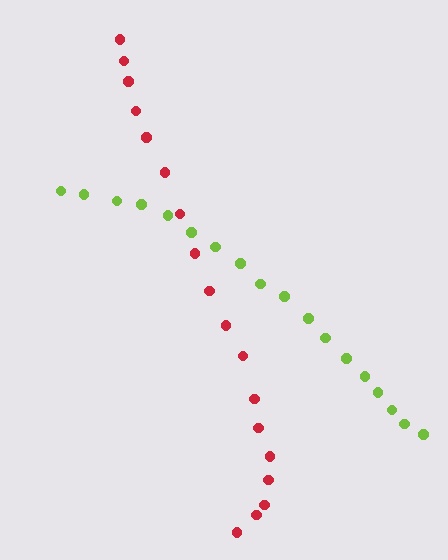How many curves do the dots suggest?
There are 2 distinct paths.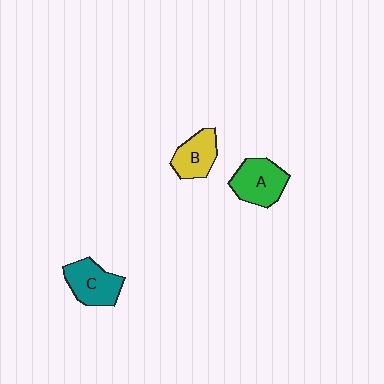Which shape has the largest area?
Shape A (green).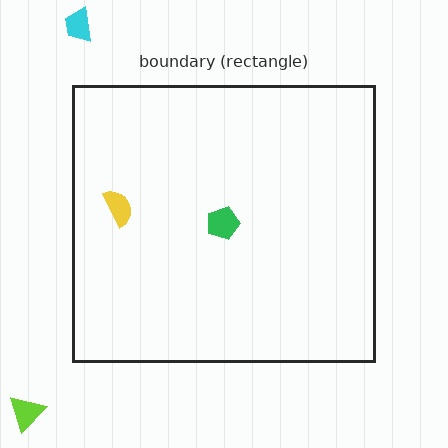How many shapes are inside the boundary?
2 inside, 2 outside.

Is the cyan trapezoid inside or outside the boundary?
Outside.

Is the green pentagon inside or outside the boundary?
Inside.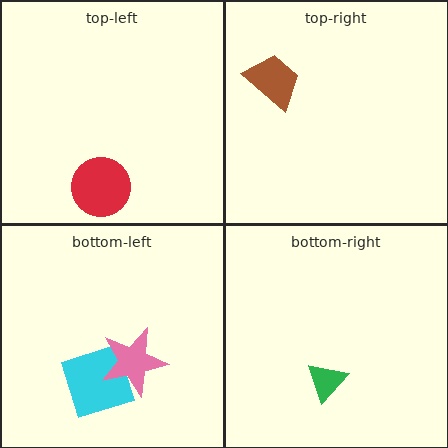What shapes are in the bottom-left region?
The cyan square, the pink star.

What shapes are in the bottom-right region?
The green triangle.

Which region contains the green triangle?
The bottom-right region.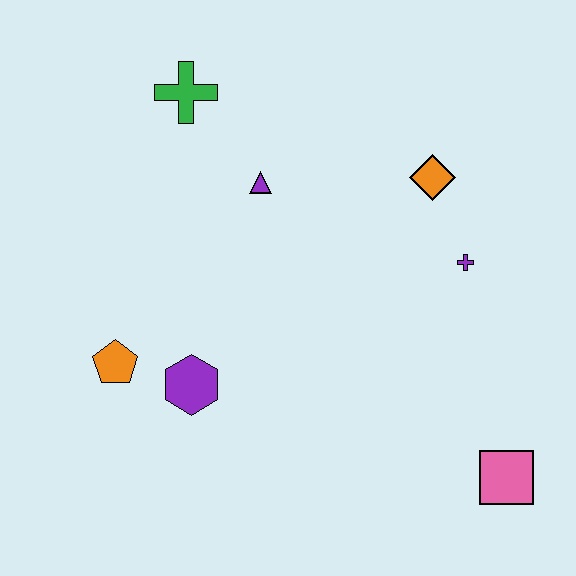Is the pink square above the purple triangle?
No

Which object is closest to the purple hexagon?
The orange pentagon is closest to the purple hexagon.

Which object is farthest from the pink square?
The green cross is farthest from the pink square.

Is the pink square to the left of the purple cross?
No